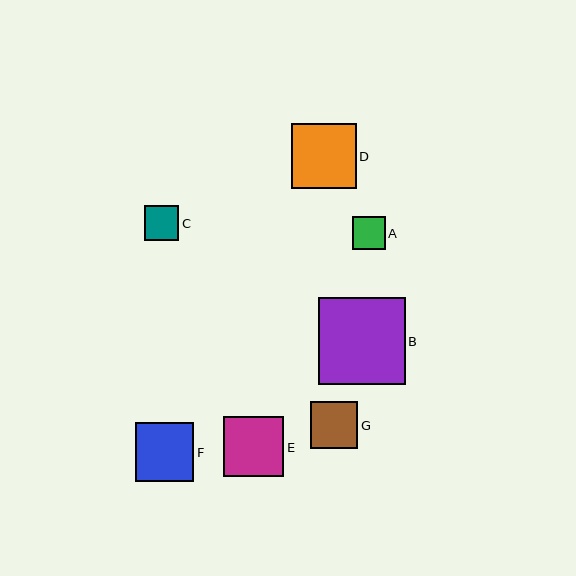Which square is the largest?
Square B is the largest with a size of approximately 86 pixels.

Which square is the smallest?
Square A is the smallest with a size of approximately 32 pixels.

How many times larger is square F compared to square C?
Square F is approximately 1.7 times the size of square C.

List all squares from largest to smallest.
From largest to smallest: B, D, E, F, G, C, A.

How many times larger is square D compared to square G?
Square D is approximately 1.4 times the size of square G.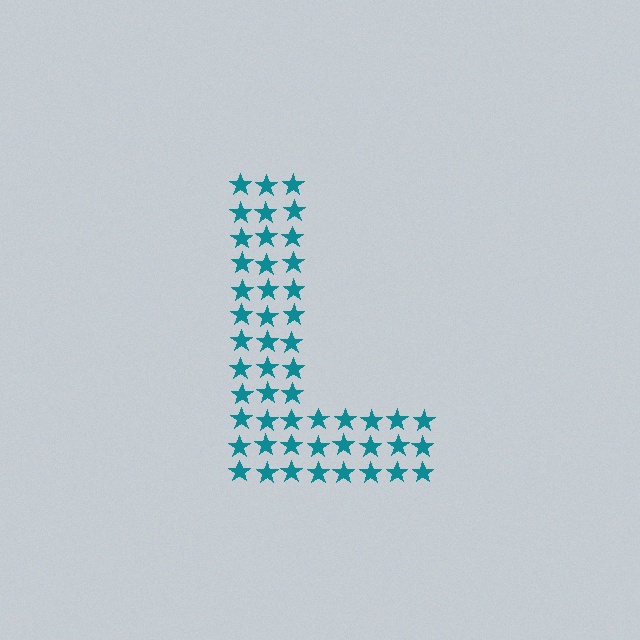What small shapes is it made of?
It is made of small stars.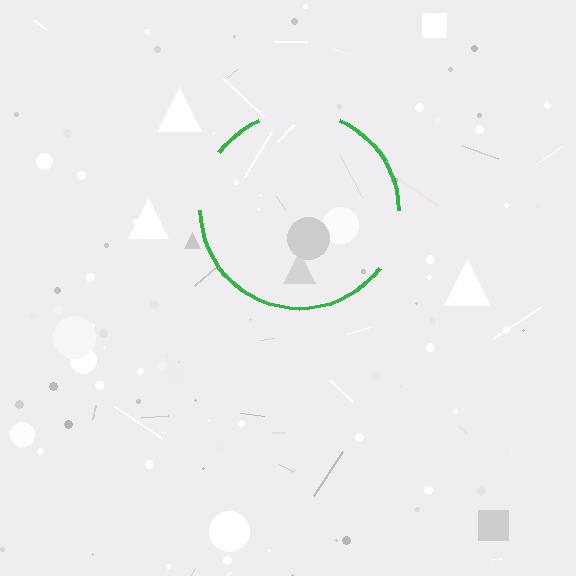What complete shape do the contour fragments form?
The contour fragments form a circle.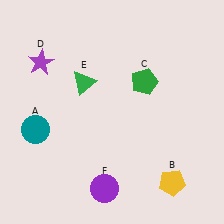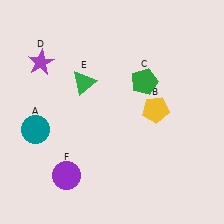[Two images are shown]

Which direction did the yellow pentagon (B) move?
The yellow pentagon (B) moved up.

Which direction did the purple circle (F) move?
The purple circle (F) moved left.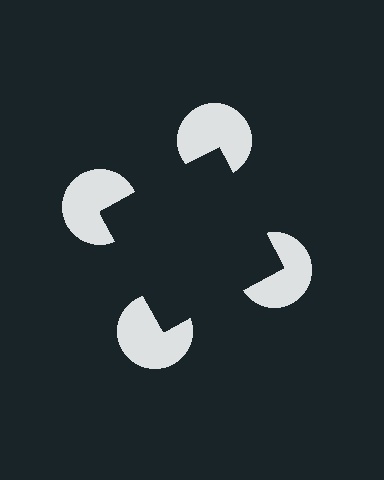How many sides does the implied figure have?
4 sides.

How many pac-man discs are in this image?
There are 4 — one at each vertex of the illusory square.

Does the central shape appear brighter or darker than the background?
It typically appears slightly darker than the background, even though no actual brightness change is drawn.